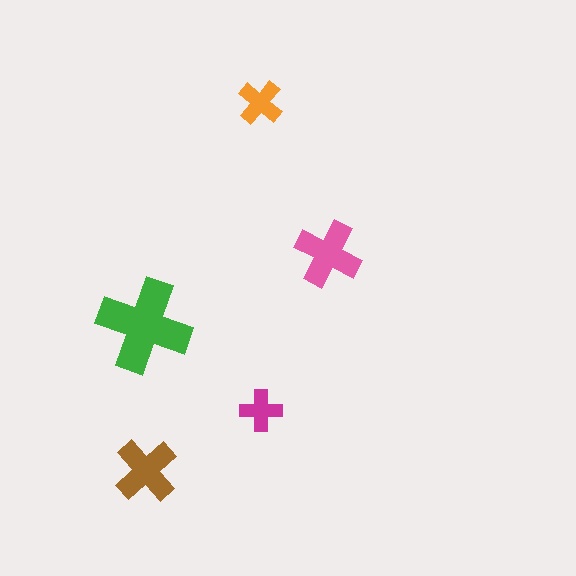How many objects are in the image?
There are 5 objects in the image.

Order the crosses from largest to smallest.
the green one, the pink one, the brown one, the orange one, the magenta one.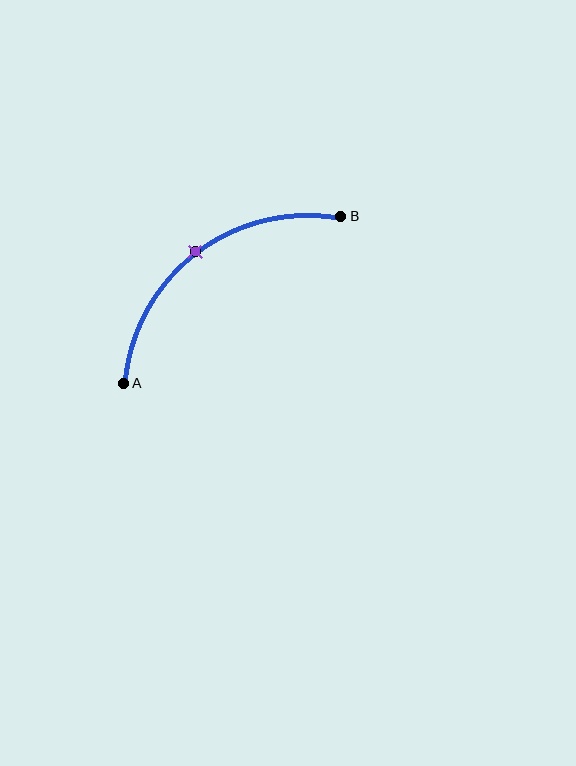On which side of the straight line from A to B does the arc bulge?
The arc bulges above and to the left of the straight line connecting A and B.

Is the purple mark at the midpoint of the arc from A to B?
Yes. The purple mark lies on the arc at equal arc-length from both A and B — it is the arc midpoint.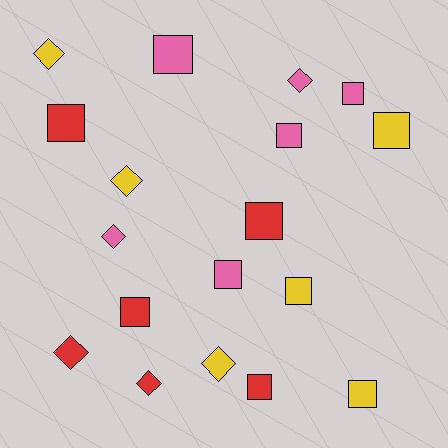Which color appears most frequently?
Pink, with 6 objects.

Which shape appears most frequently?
Square, with 11 objects.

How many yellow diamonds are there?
There are 3 yellow diamonds.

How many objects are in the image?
There are 18 objects.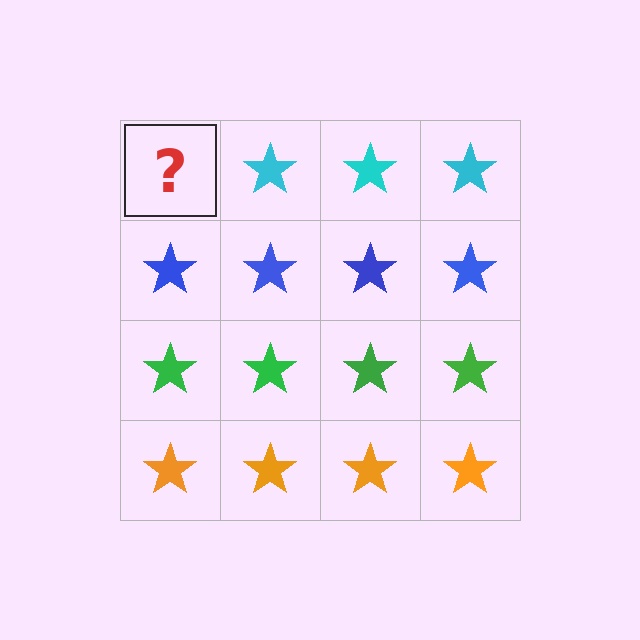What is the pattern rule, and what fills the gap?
The rule is that each row has a consistent color. The gap should be filled with a cyan star.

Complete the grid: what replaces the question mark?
The question mark should be replaced with a cyan star.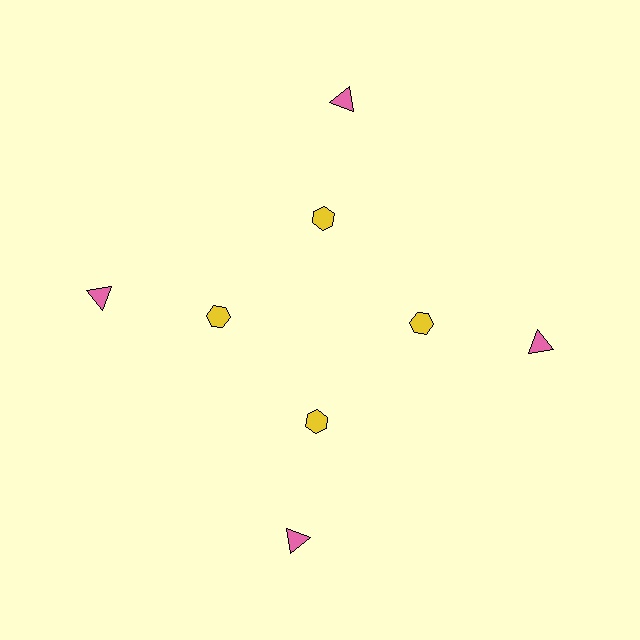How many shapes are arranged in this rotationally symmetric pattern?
There are 8 shapes, arranged in 4 groups of 2.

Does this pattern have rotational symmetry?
Yes, this pattern has 4-fold rotational symmetry. It looks the same after rotating 90 degrees around the center.